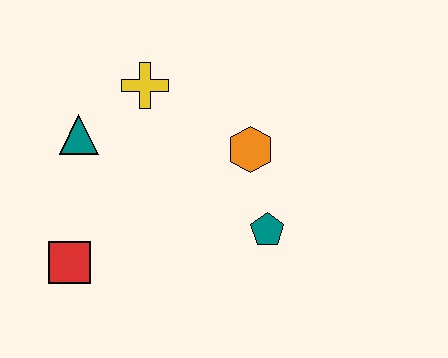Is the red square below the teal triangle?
Yes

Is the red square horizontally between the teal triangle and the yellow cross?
No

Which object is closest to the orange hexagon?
The teal pentagon is closest to the orange hexagon.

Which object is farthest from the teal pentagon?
The teal triangle is farthest from the teal pentagon.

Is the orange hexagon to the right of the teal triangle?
Yes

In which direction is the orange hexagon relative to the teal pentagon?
The orange hexagon is above the teal pentagon.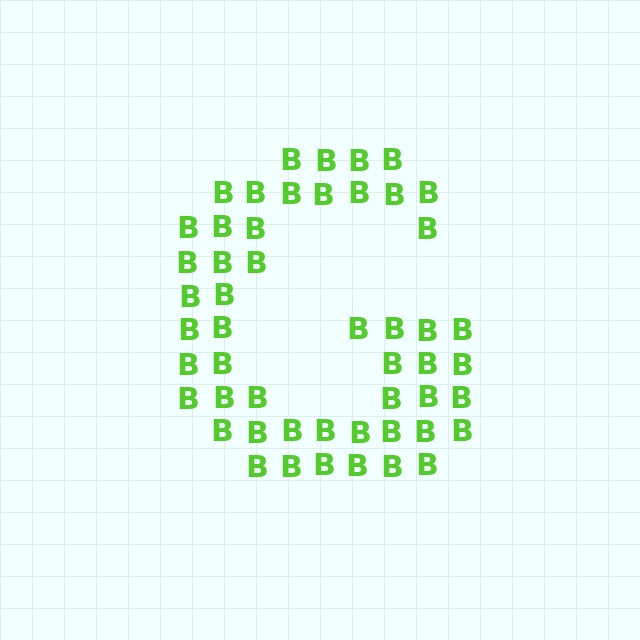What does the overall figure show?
The overall figure shows the letter G.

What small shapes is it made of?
It is made of small letter B's.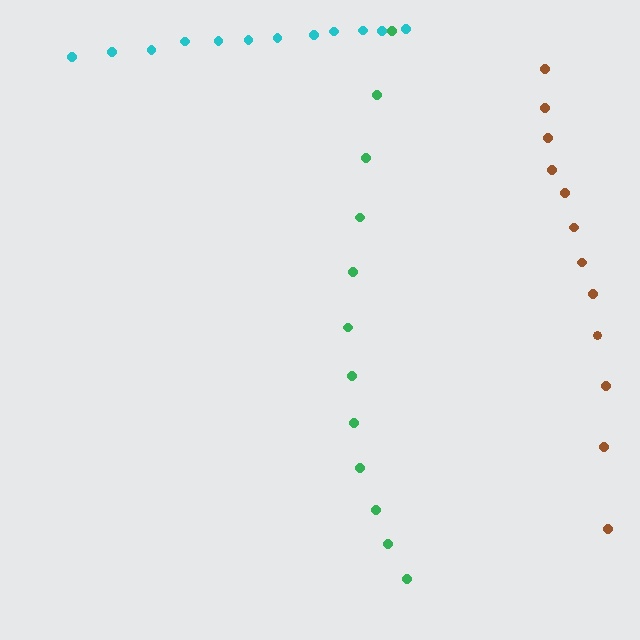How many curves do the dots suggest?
There are 3 distinct paths.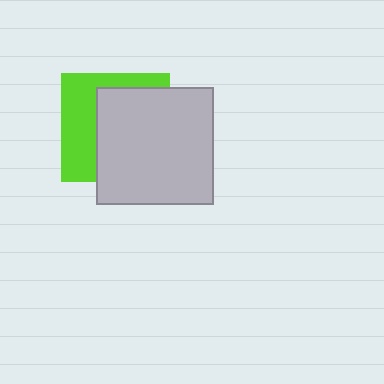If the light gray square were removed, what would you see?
You would see the complete lime square.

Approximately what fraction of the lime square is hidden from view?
Roughly 60% of the lime square is hidden behind the light gray square.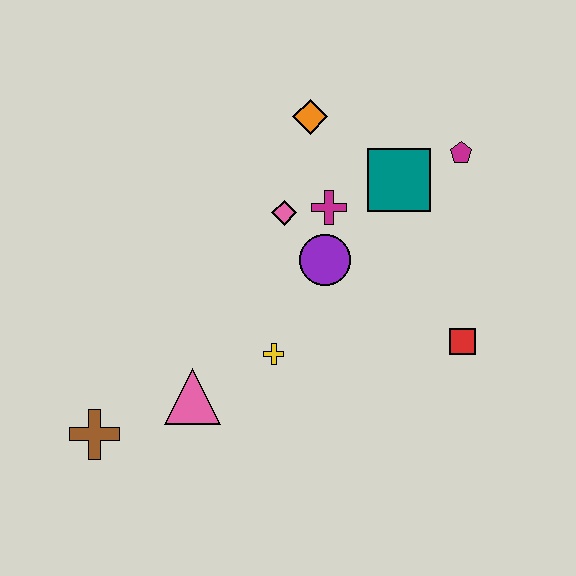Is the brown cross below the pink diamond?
Yes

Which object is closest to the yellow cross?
The pink triangle is closest to the yellow cross.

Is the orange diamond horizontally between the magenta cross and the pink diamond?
Yes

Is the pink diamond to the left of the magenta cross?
Yes